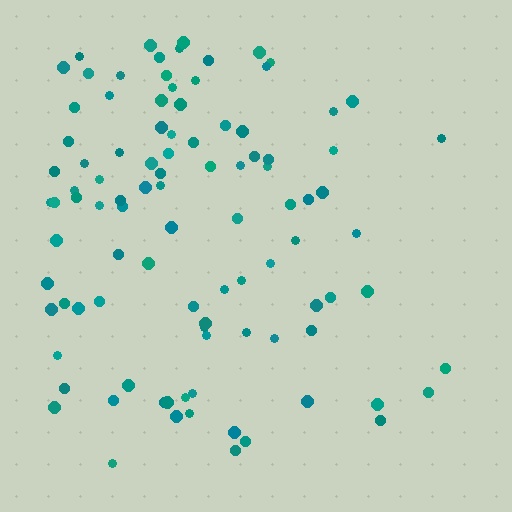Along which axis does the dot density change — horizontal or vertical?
Horizontal.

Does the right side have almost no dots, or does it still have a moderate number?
Still a moderate number, just noticeably fewer than the left.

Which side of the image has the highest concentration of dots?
The left.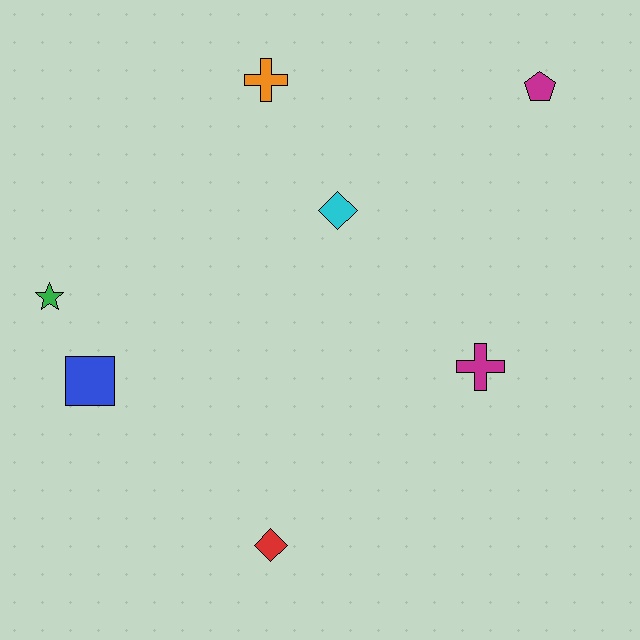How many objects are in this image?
There are 7 objects.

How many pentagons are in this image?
There is 1 pentagon.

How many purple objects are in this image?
There are no purple objects.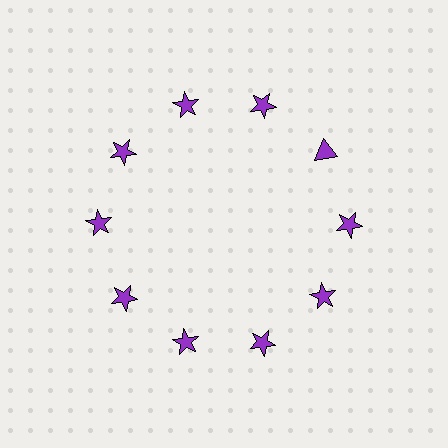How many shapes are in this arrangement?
There are 10 shapes arranged in a ring pattern.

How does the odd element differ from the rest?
It has a different shape: triangle instead of star.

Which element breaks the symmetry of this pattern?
The purple triangle at roughly the 2 o'clock position breaks the symmetry. All other shapes are purple stars.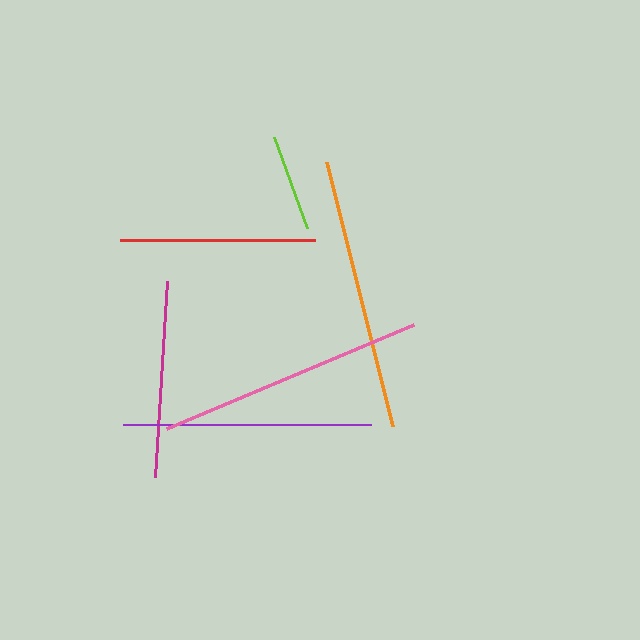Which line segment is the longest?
The orange line is the longest at approximately 272 pixels.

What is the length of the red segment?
The red segment is approximately 194 pixels long.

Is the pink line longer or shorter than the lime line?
The pink line is longer than the lime line.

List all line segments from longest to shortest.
From longest to shortest: orange, pink, purple, magenta, red, lime.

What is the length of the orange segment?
The orange segment is approximately 272 pixels long.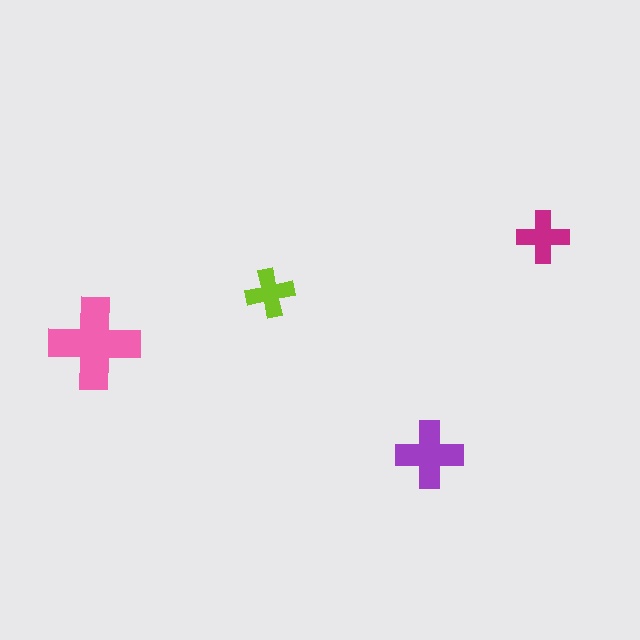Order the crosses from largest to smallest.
the pink one, the purple one, the magenta one, the lime one.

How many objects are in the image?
There are 4 objects in the image.